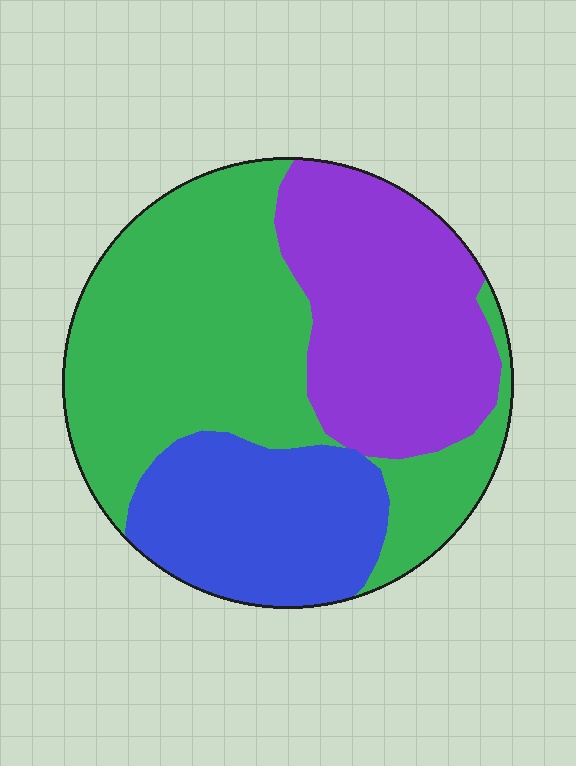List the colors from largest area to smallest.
From largest to smallest: green, purple, blue.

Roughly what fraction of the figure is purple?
Purple takes up between a sixth and a third of the figure.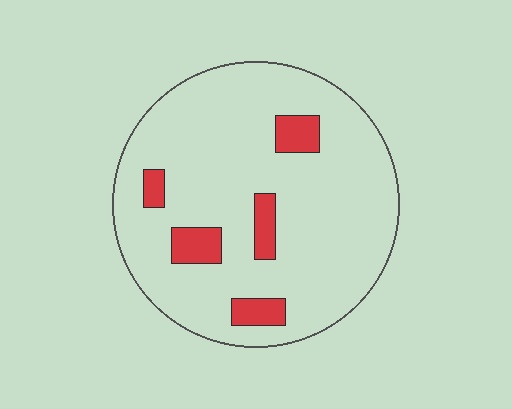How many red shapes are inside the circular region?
5.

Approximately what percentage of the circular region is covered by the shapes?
Approximately 10%.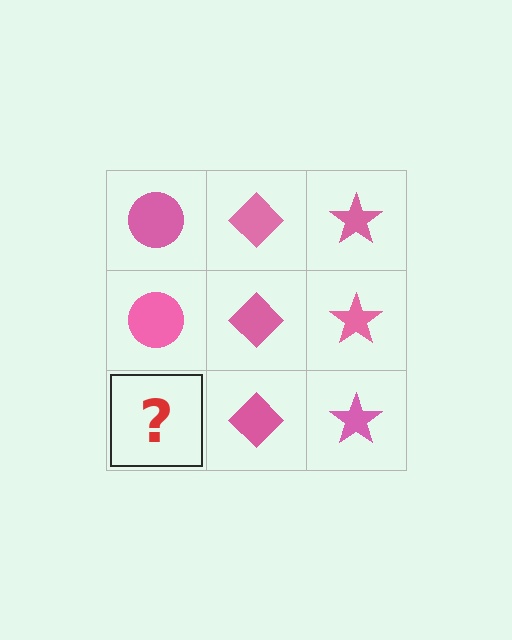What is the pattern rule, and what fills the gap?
The rule is that each column has a consistent shape. The gap should be filled with a pink circle.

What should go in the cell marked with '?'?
The missing cell should contain a pink circle.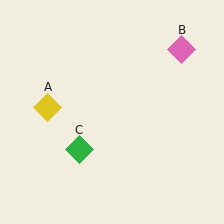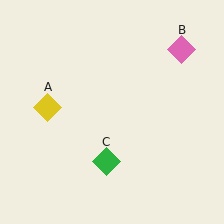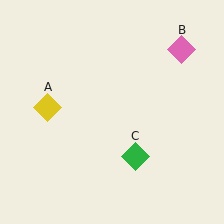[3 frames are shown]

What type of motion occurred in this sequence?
The green diamond (object C) rotated counterclockwise around the center of the scene.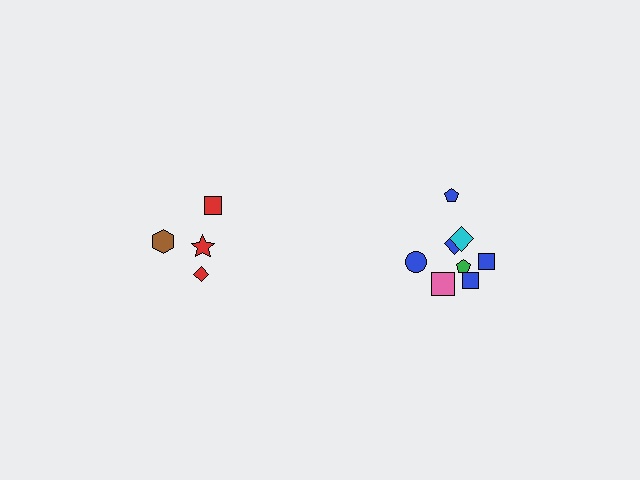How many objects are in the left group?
There are 4 objects.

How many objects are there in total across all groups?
There are 12 objects.